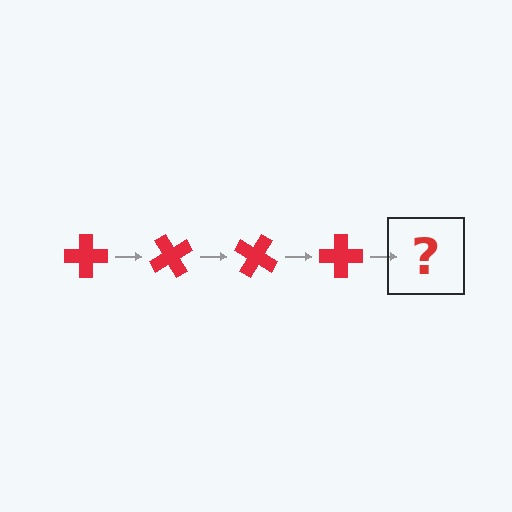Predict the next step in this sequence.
The next step is a red cross rotated 240 degrees.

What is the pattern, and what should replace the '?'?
The pattern is that the cross rotates 60 degrees each step. The '?' should be a red cross rotated 240 degrees.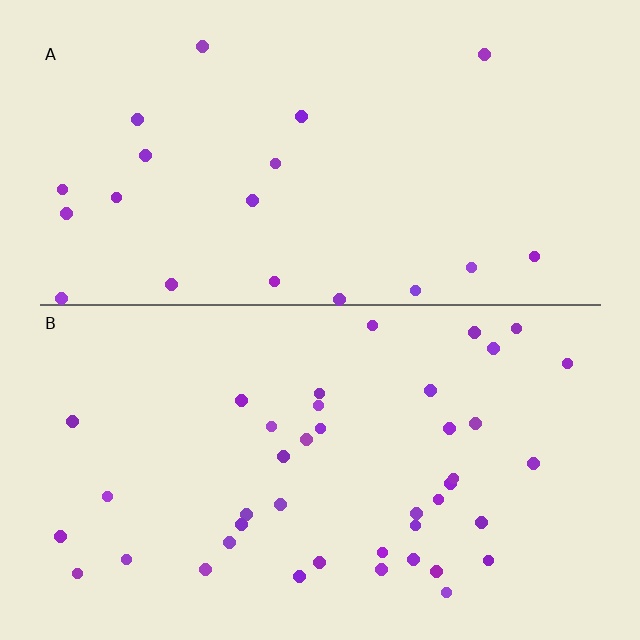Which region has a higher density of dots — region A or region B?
B (the bottom).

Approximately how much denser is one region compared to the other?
Approximately 2.1× — region B over region A.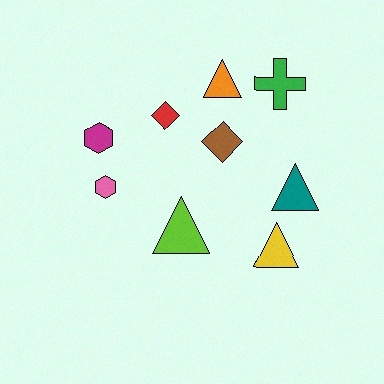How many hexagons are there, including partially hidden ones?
There are 2 hexagons.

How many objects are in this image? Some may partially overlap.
There are 9 objects.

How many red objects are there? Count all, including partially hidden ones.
There is 1 red object.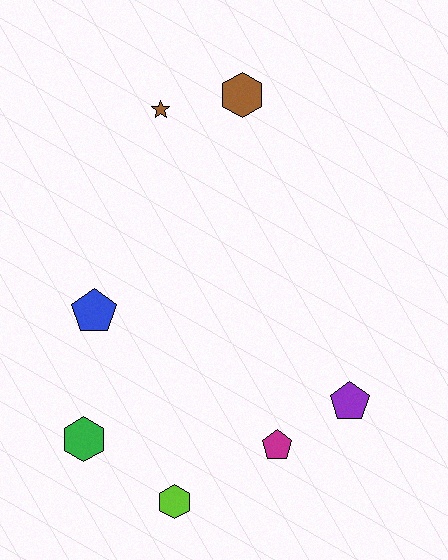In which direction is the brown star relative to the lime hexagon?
The brown star is above the lime hexagon.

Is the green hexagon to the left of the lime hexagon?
Yes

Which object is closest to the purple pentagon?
The magenta pentagon is closest to the purple pentagon.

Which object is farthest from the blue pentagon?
The purple pentagon is farthest from the blue pentagon.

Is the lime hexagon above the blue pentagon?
No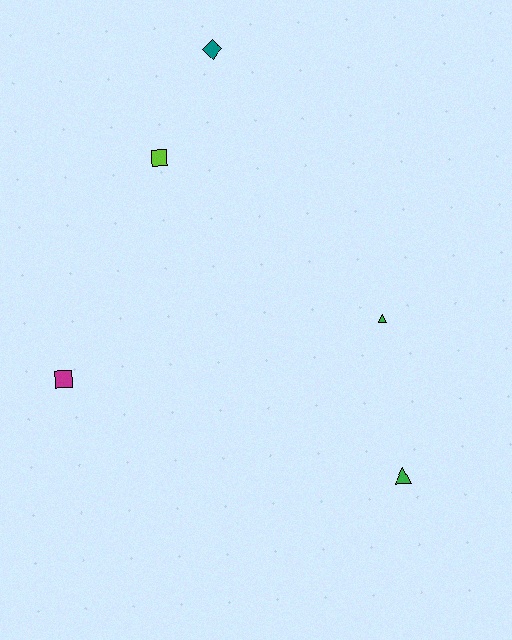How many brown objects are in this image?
There are no brown objects.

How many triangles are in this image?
There are 2 triangles.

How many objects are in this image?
There are 5 objects.